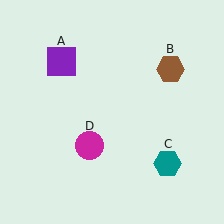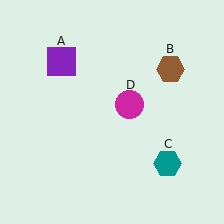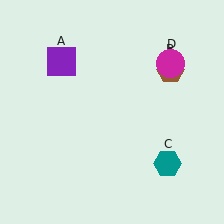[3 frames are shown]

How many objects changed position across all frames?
1 object changed position: magenta circle (object D).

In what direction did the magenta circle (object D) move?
The magenta circle (object D) moved up and to the right.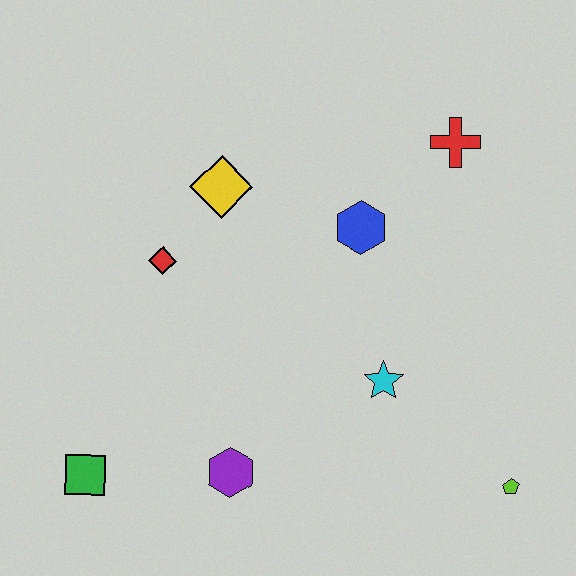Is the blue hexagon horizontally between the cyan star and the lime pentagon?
No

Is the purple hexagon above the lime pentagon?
Yes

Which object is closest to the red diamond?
The yellow diamond is closest to the red diamond.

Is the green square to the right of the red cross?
No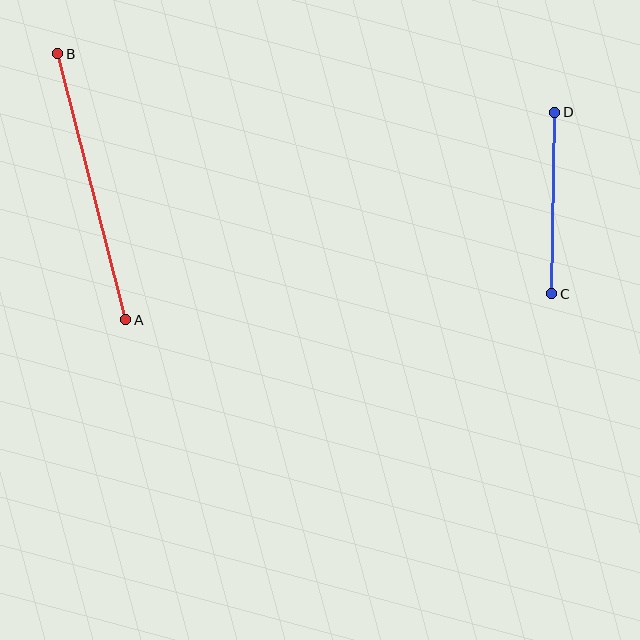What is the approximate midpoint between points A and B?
The midpoint is at approximately (92, 187) pixels.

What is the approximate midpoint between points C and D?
The midpoint is at approximately (553, 203) pixels.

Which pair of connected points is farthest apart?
Points A and B are farthest apart.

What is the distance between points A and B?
The distance is approximately 274 pixels.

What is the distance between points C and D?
The distance is approximately 182 pixels.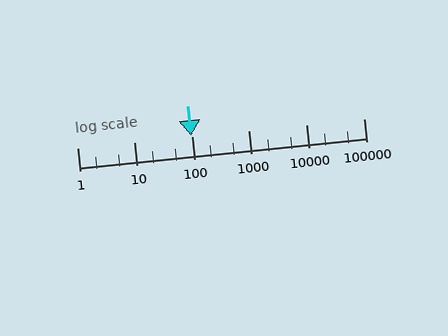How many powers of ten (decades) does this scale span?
The scale spans 5 decades, from 1 to 100000.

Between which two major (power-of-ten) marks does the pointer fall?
The pointer is between 10 and 100.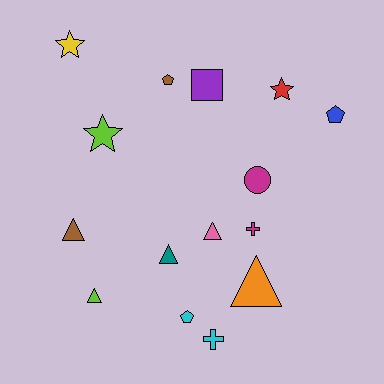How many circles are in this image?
There is 1 circle.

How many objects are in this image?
There are 15 objects.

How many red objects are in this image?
There is 1 red object.